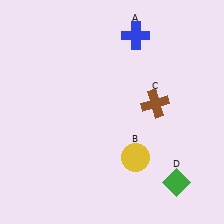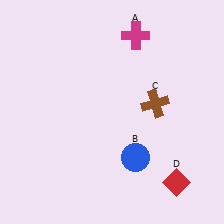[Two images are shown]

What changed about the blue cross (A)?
In Image 1, A is blue. In Image 2, it changed to magenta.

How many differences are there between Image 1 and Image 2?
There are 3 differences between the two images.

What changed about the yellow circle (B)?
In Image 1, B is yellow. In Image 2, it changed to blue.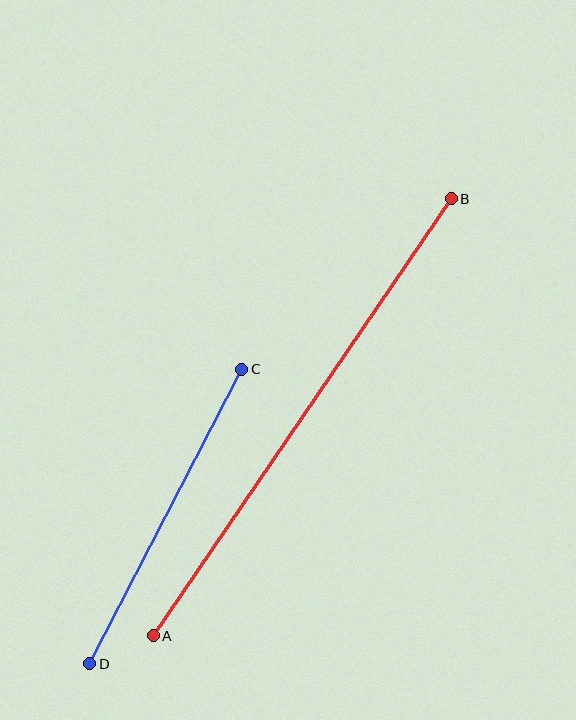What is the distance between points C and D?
The distance is approximately 331 pixels.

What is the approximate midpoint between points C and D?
The midpoint is at approximately (166, 516) pixels.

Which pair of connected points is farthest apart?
Points A and B are farthest apart.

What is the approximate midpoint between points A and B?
The midpoint is at approximately (302, 417) pixels.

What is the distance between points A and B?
The distance is approximately 529 pixels.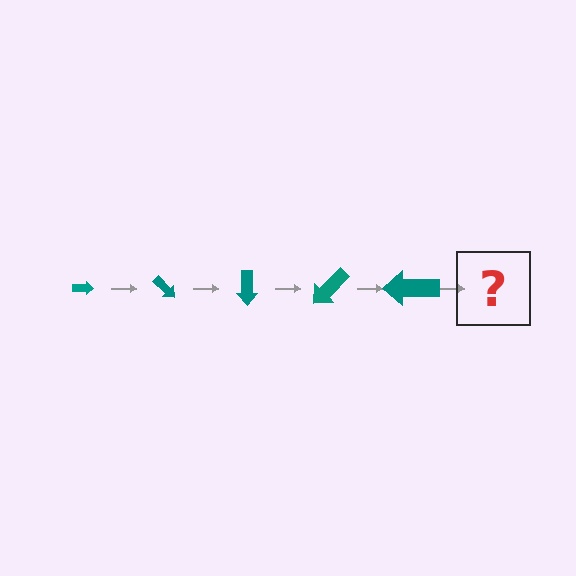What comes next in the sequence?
The next element should be an arrow, larger than the previous one and rotated 225 degrees from the start.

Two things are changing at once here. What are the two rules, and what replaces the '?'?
The two rules are that the arrow grows larger each step and it rotates 45 degrees each step. The '?' should be an arrow, larger than the previous one and rotated 225 degrees from the start.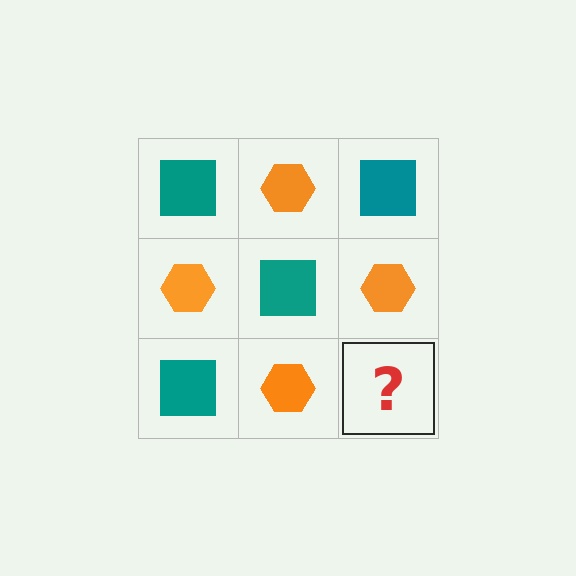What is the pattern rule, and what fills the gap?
The rule is that it alternates teal square and orange hexagon in a checkerboard pattern. The gap should be filled with a teal square.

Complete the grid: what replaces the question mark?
The question mark should be replaced with a teal square.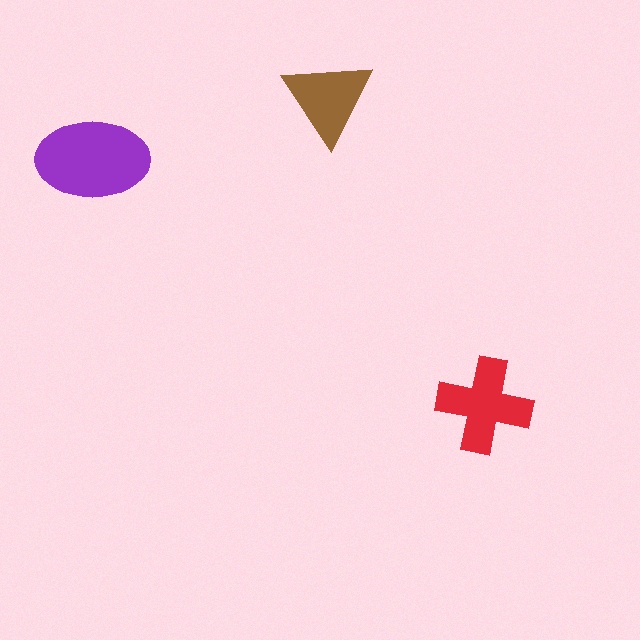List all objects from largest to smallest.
The purple ellipse, the red cross, the brown triangle.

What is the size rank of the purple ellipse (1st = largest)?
1st.